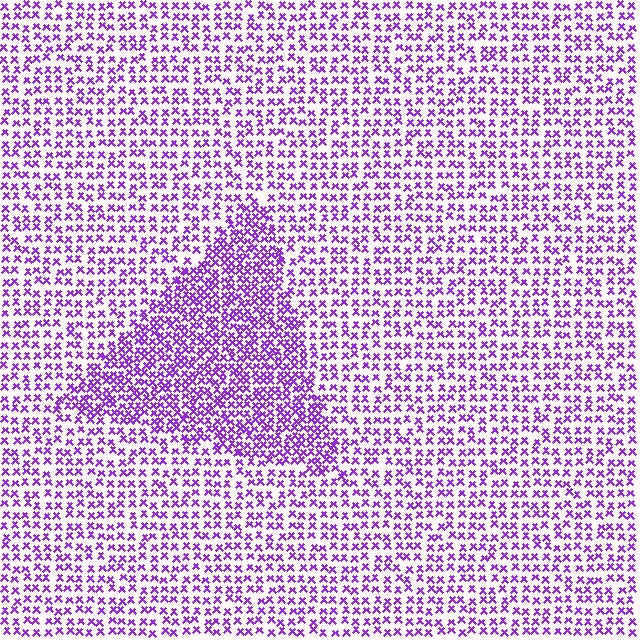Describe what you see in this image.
The image contains small purple elements arranged at two different densities. A triangle-shaped region is visible where the elements are more densely packed than the surrounding area.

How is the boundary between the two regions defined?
The boundary is defined by a change in element density (approximately 1.8x ratio). All elements are the same color, size, and shape.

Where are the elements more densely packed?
The elements are more densely packed inside the triangle boundary.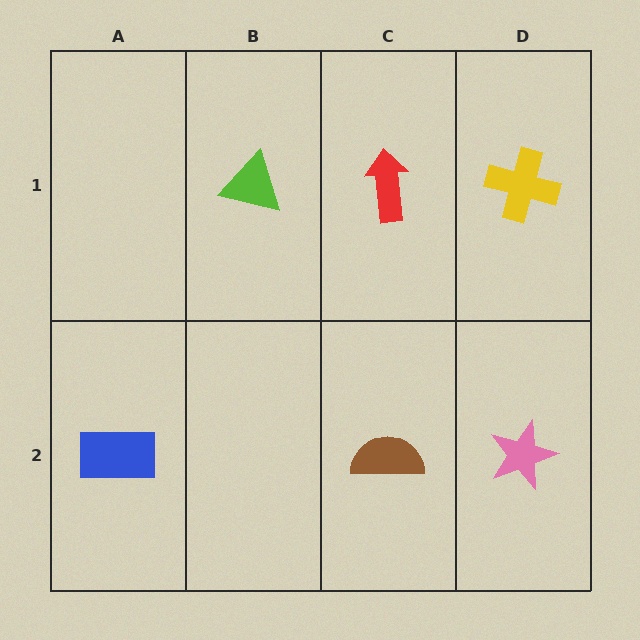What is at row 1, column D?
A yellow cross.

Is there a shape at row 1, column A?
No, that cell is empty.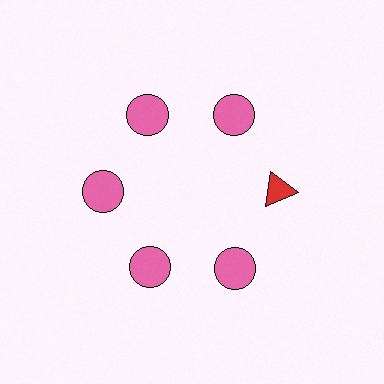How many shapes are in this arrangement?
There are 6 shapes arranged in a ring pattern.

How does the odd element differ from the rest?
It differs in both color (red instead of pink) and shape (triangle instead of circle).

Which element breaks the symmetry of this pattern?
The red triangle at roughly the 3 o'clock position breaks the symmetry. All other shapes are pink circles.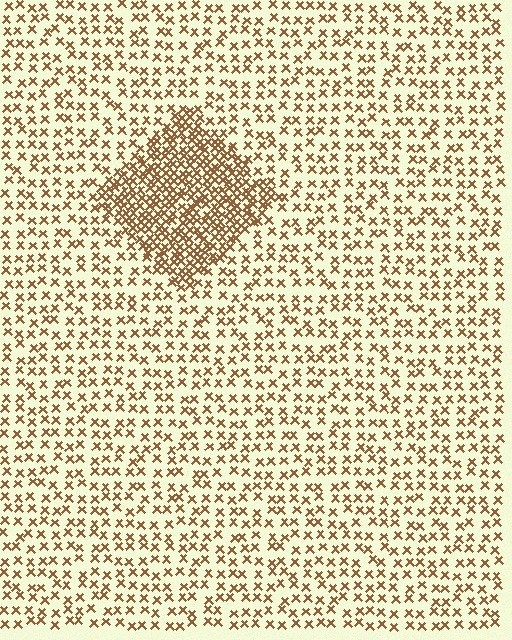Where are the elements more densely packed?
The elements are more densely packed inside the diamond boundary.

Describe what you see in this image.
The image contains small brown elements arranged at two different densities. A diamond-shaped region is visible where the elements are more densely packed than the surrounding area.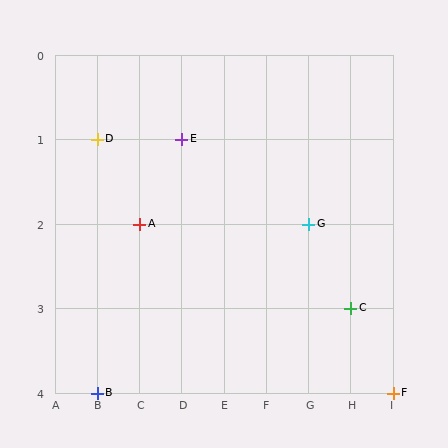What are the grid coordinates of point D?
Point D is at grid coordinates (B, 1).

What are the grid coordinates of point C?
Point C is at grid coordinates (H, 3).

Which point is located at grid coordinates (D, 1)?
Point E is at (D, 1).